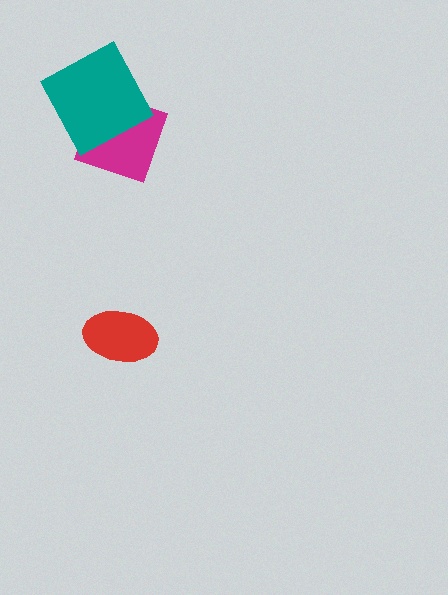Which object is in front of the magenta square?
The teal square is in front of the magenta square.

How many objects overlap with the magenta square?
1 object overlaps with the magenta square.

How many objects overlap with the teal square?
1 object overlaps with the teal square.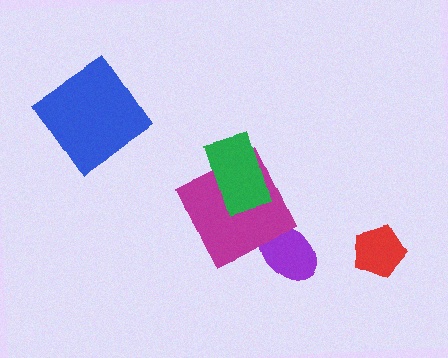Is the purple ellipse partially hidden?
Yes, it is partially covered by another shape.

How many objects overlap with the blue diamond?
0 objects overlap with the blue diamond.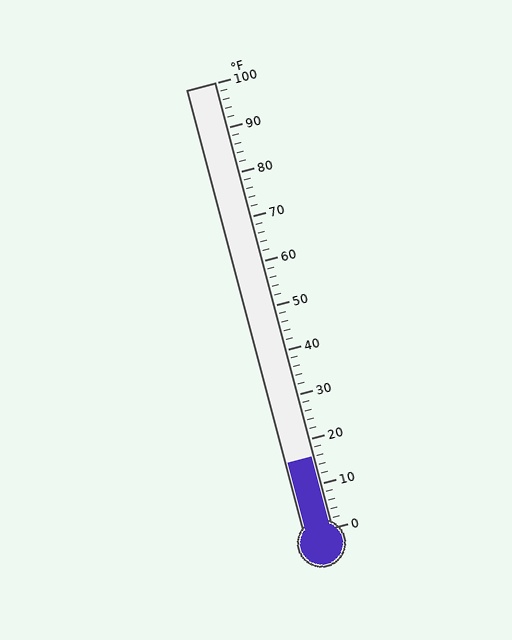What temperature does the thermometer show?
The thermometer shows approximately 16°F.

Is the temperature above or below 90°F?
The temperature is below 90°F.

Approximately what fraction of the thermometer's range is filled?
The thermometer is filled to approximately 15% of its range.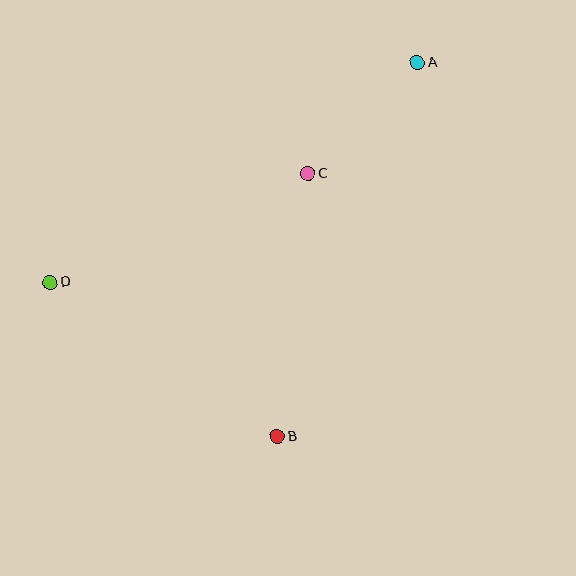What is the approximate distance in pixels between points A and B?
The distance between A and B is approximately 399 pixels.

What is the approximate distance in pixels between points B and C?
The distance between B and C is approximately 265 pixels.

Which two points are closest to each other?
Points A and C are closest to each other.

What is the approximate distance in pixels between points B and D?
The distance between B and D is approximately 275 pixels.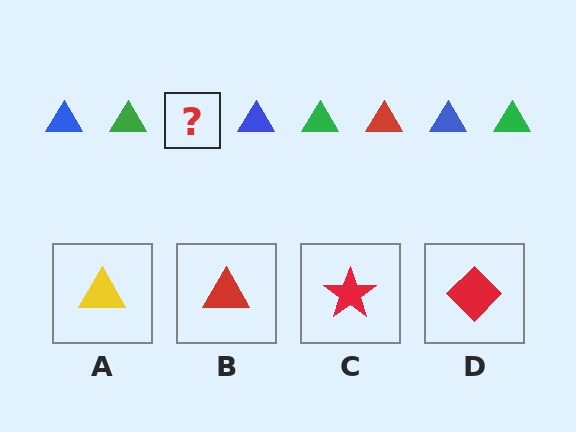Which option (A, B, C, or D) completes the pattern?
B.